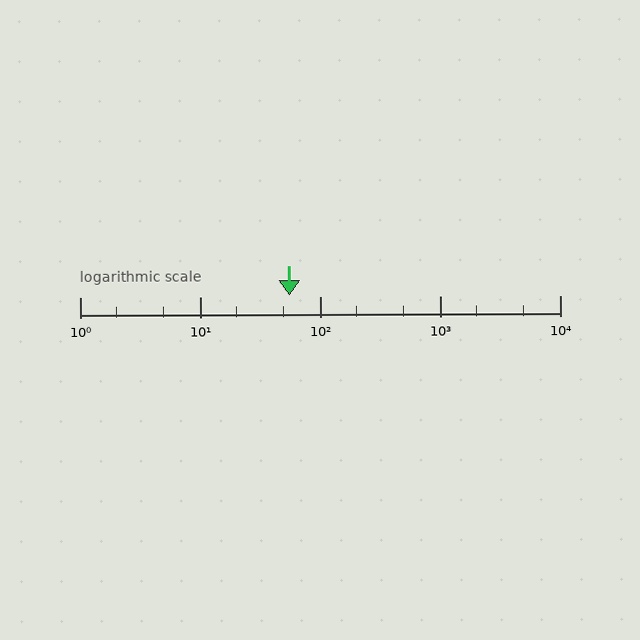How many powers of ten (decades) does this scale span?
The scale spans 4 decades, from 1 to 10000.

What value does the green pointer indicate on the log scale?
The pointer indicates approximately 56.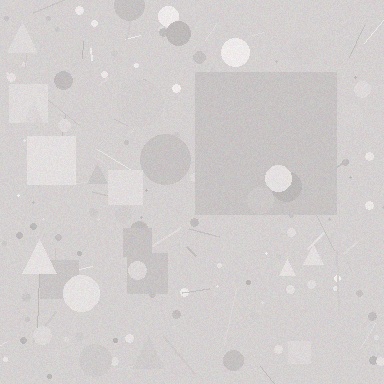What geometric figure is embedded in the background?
A square is embedded in the background.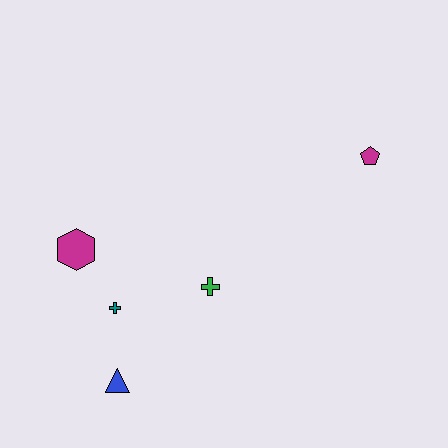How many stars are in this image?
There are no stars.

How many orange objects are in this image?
There are no orange objects.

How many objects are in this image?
There are 5 objects.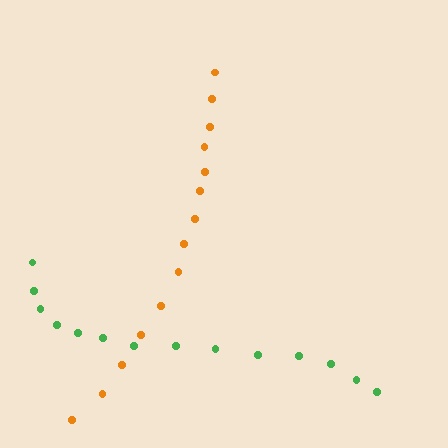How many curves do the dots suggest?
There are 2 distinct paths.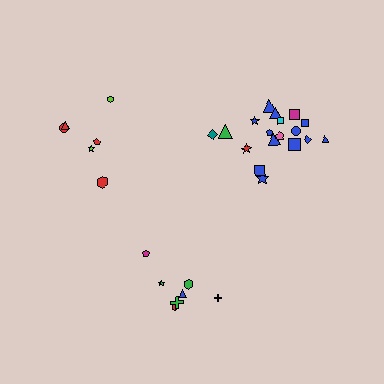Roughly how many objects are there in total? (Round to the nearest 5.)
Roughly 30 objects in total.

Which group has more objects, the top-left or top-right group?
The top-right group.